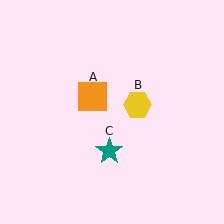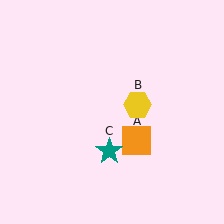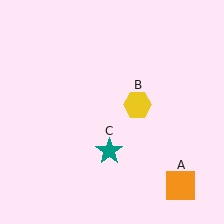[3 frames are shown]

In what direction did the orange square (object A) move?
The orange square (object A) moved down and to the right.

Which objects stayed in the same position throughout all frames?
Yellow hexagon (object B) and teal star (object C) remained stationary.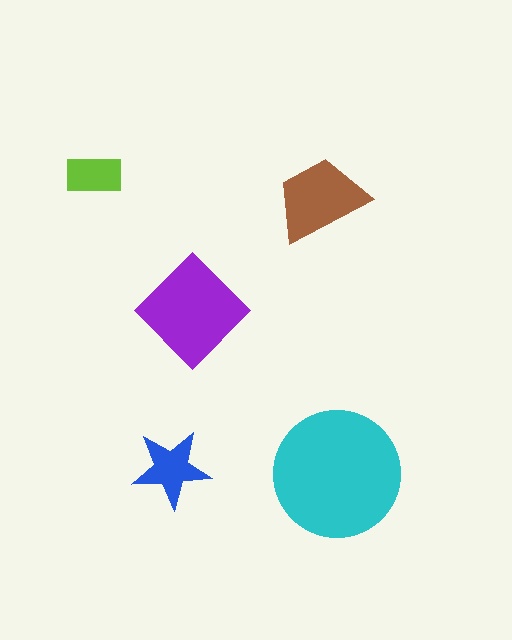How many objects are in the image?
There are 5 objects in the image.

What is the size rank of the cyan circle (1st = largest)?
1st.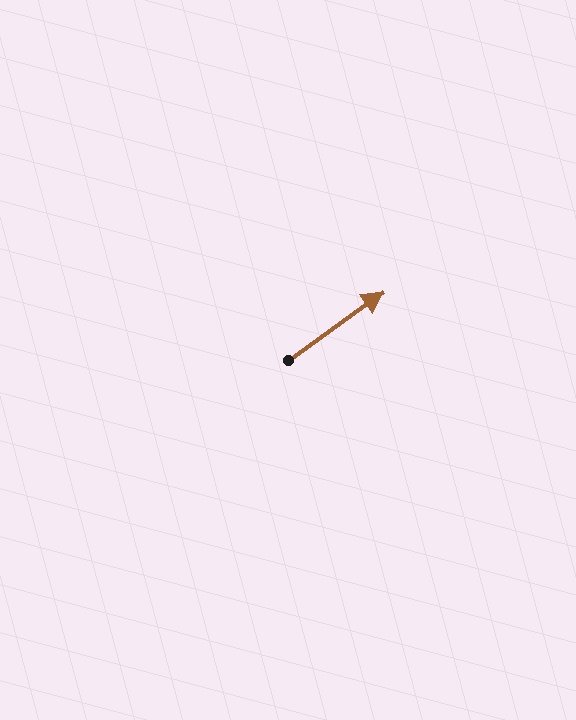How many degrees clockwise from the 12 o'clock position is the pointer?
Approximately 54 degrees.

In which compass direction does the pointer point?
Northeast.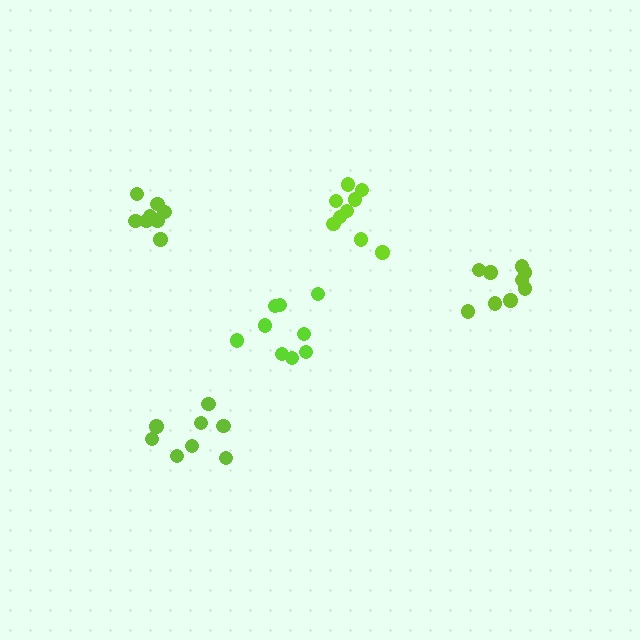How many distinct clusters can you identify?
There are 5 distinct clusters.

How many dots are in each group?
Group 1: 8 dots, Group 2: 9 dots, Group 3: 9 dots, Group 4: 8 dots, Group 5: 9 dots (43 total).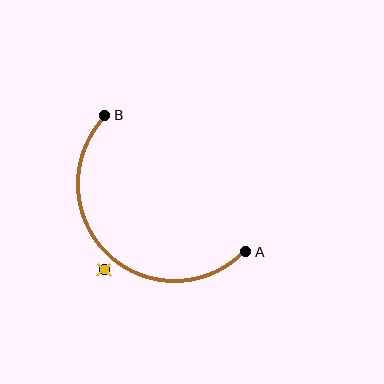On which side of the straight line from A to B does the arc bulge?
The arc bulges below and to the left of the straight line connecting A and B.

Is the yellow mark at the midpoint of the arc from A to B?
No — the yellow mark does not lie on the arc at all. It sits slightly outside the curve.